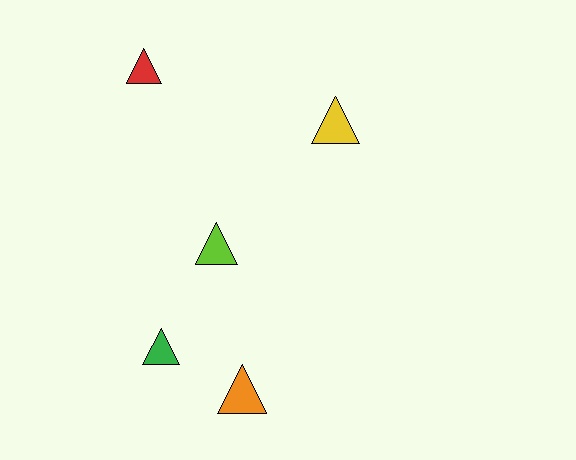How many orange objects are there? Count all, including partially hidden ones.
There is 1 orange object.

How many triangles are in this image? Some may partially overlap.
There are 5 triangles.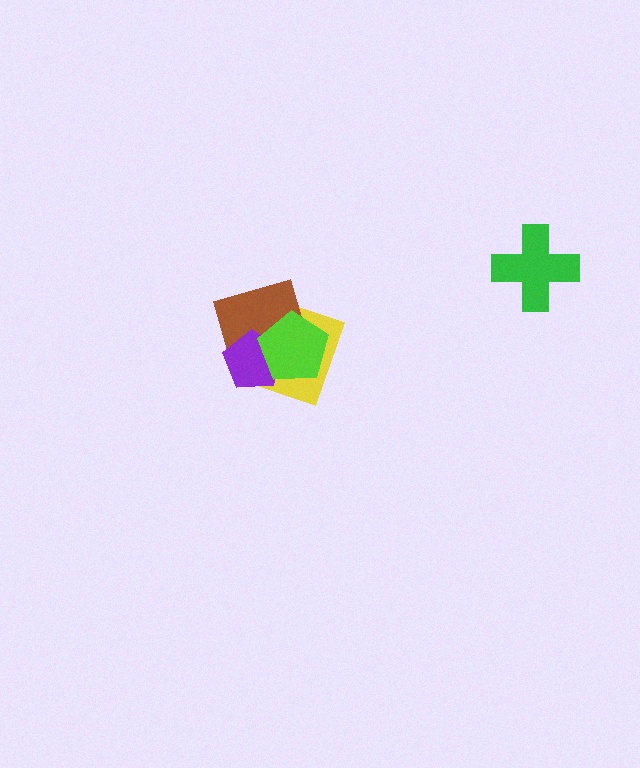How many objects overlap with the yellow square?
3 objects overlap with the yellow square.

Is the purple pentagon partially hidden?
Yes, it is partially covered by another shape.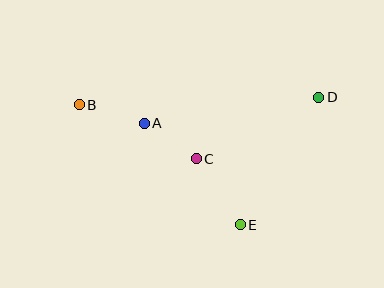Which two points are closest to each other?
Points A and C are closest to each other.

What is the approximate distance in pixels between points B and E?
The distance between B and E is approximately 201 pixels.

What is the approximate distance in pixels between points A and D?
The distance between A and D is approximately 177 pixels.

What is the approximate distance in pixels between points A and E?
The distance between A and E is approximately 139 pixels.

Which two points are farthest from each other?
Points B and D are farthest from each other.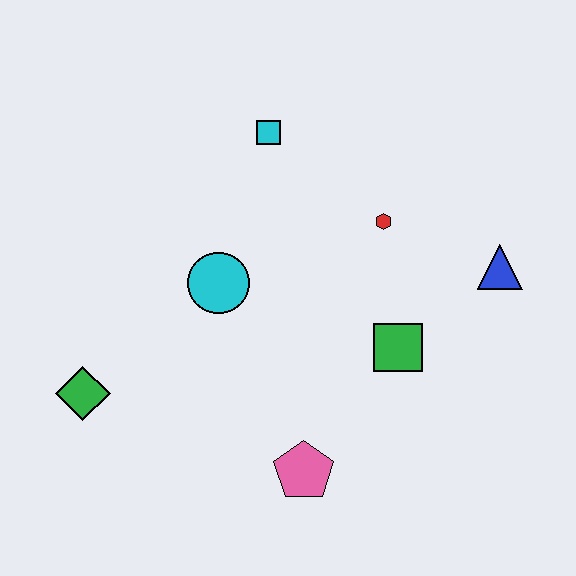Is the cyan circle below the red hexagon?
Yes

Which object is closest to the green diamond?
The cyan circle is closest to the green diamond.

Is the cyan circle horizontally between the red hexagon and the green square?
No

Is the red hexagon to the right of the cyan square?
Yes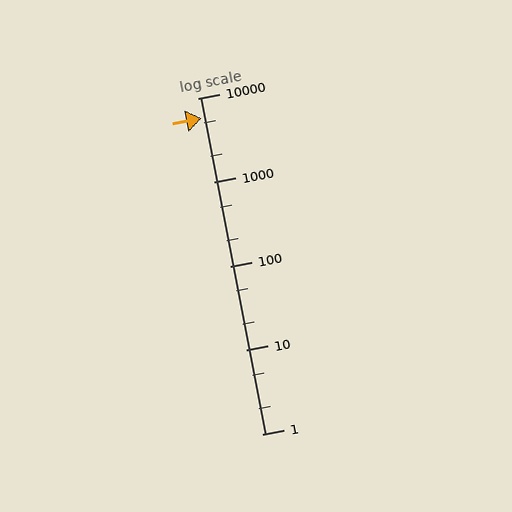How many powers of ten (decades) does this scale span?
The scale spans 4 decades, from 1 to 10000.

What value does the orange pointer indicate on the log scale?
The pointer indicates approximately 5800.